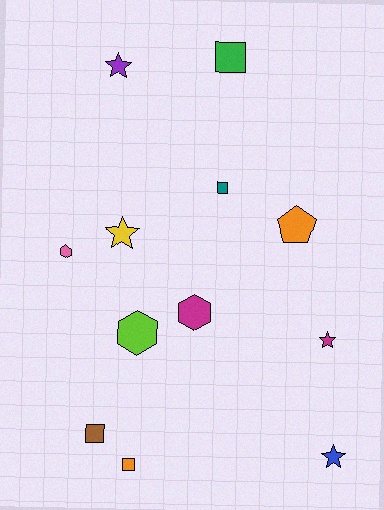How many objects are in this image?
There are 12 objects.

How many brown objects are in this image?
There is 1 brown object.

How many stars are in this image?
There are 4 stars.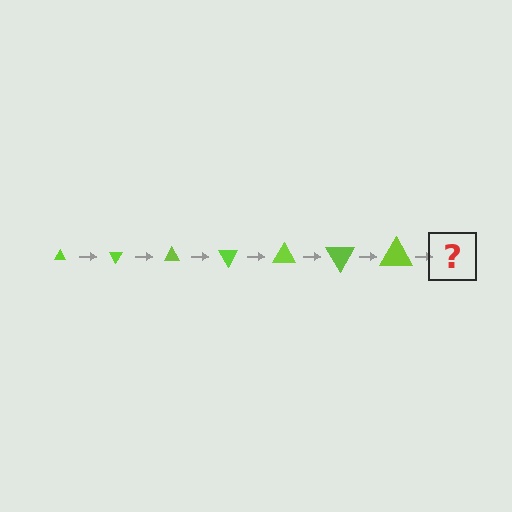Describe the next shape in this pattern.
It should be a triangle, larger than the previous one and rotated 420 degrees from the start.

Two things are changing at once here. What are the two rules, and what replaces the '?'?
The two rules are that the triangle grows larger each step and it rotates 60 degrees each step. The '?' should be a triangle, larger than the previous one and rotated 420 degrees from the start.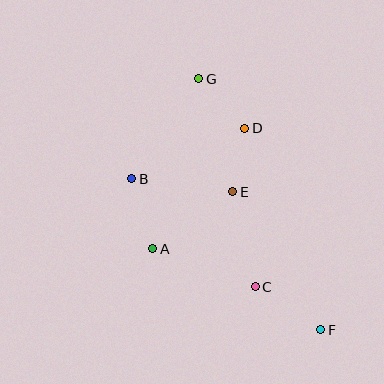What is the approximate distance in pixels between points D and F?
The distance between D and F is approximately 215 pixels.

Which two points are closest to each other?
Points D and E are closest to each other.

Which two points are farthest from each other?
Points F and G are farthest from each other.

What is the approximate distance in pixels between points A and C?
The distance between A and C is approximately 110 pixels.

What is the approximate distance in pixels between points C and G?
The distance between C and G is approximately 216 pixels.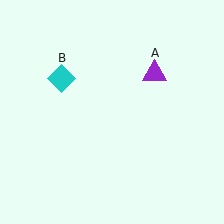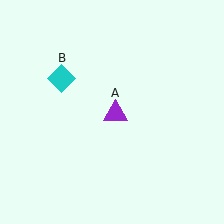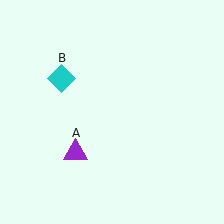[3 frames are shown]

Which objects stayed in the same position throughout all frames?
Cyan diamond (object B) remained stationary.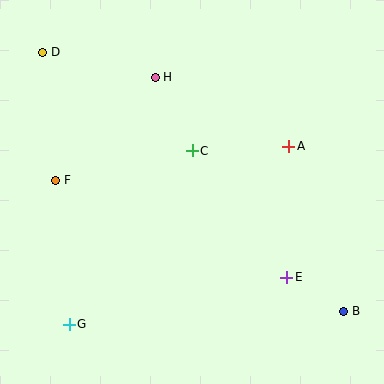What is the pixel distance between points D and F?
The distance between D and F is 129 pixels.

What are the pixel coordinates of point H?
Point H is at (155, 77).